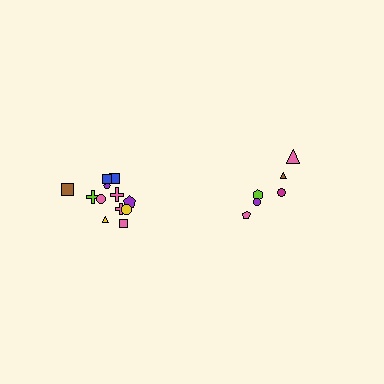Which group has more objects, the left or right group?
The left group.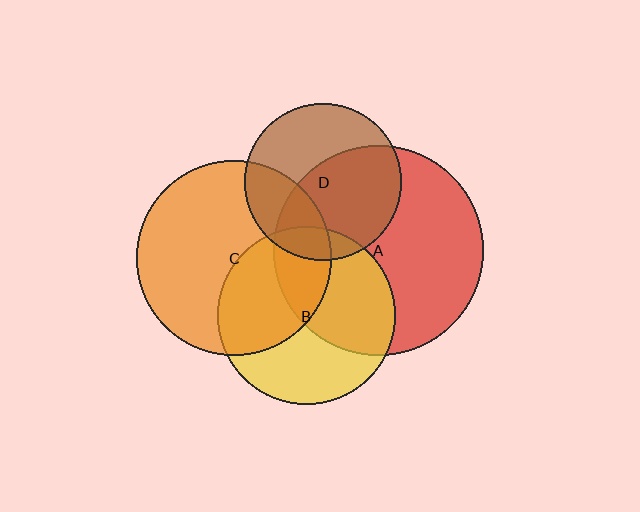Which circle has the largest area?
Circle A (red).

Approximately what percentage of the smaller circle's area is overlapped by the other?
Approximately 10%.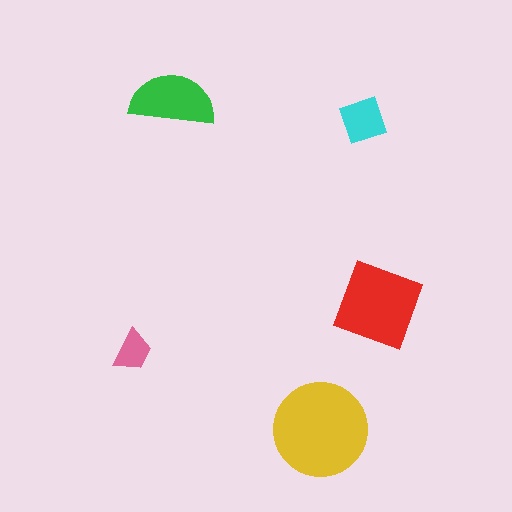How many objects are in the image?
There are 5 objects in the image.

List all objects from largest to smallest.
The yellow circle, the red diamond, the green semicircle, the cyan square, the pink trapezoid.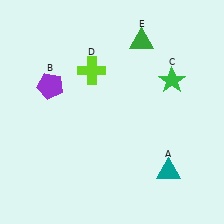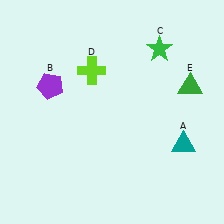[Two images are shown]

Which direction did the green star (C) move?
The green star (C) moved up.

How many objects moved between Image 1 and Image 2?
3 objects moved between the two images.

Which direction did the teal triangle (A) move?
The teal triangle (A) moved up.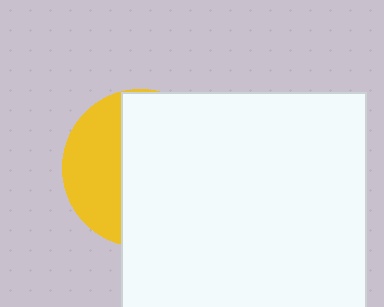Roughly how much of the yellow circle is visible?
A small part of it is visible (roughly 35%).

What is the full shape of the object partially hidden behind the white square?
The partially hidden object is a yellow circle.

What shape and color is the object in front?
The object in front is a white square.